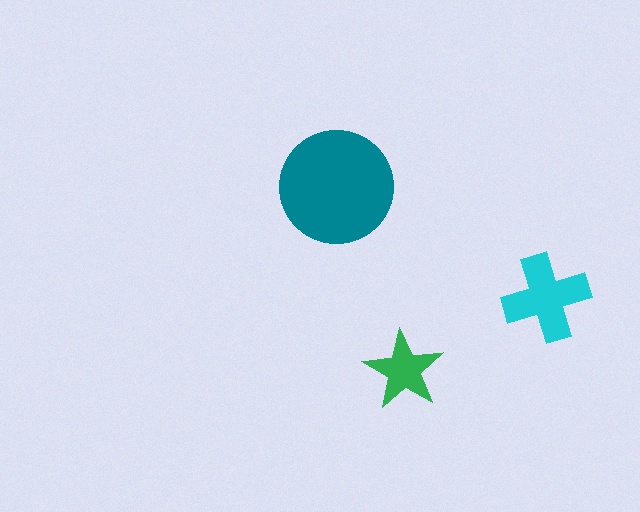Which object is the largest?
The teal circle.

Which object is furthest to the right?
The cyan cross is rightmost.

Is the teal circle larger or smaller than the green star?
Larger.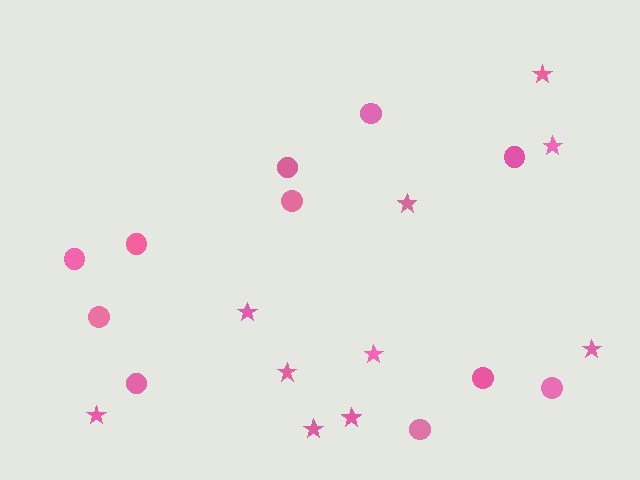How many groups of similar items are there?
There are 2 groups: one group of circles (11) and one group of stars (10).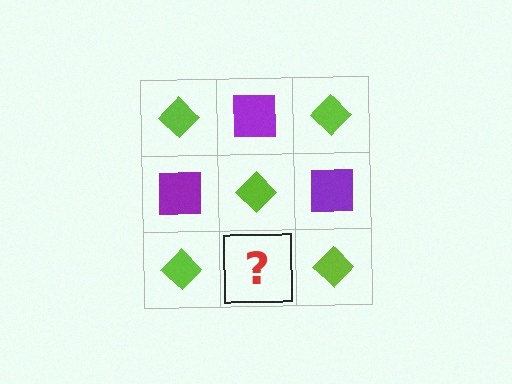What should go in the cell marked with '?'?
The missing cell should contain a purple square.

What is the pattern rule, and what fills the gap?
The rule is that it alternates lime diamond and purple square in a checkerboard pattern. The gap should be filled with a purple square.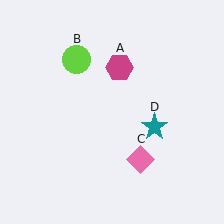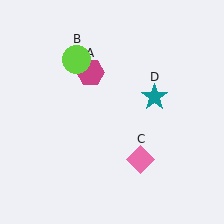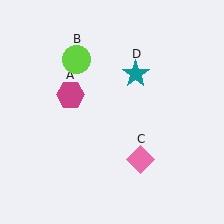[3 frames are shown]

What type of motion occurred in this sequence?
The magenta hexagon (object A), teal star (object D) rotated counterclockwise around the center of the scene.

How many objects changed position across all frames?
2 objects changed position: magenta hexagon (object A), teal star (object D).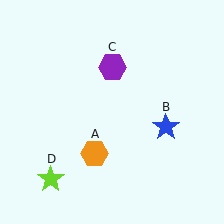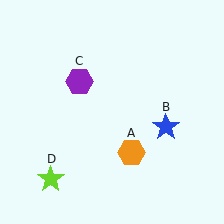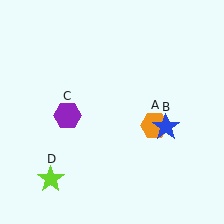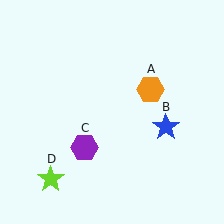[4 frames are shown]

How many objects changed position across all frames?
2 objects changed position: orange hexagon (object A), purple hexagon (object C).